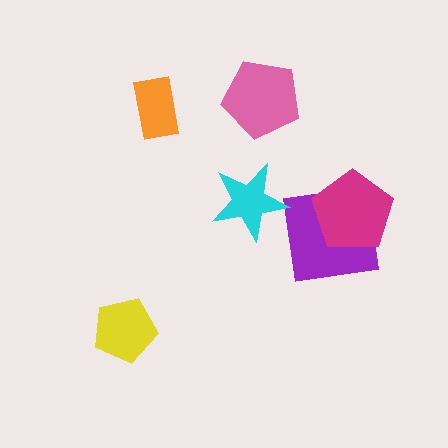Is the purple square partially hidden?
Yes, it is partially covered by another shape.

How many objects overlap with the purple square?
1 object overlaps with the purple square.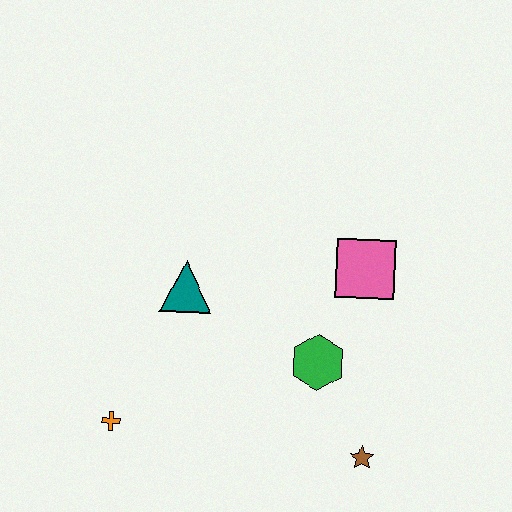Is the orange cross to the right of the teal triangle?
No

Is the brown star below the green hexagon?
Yes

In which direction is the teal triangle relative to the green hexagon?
The teal triangle is to the left of the green hexagon.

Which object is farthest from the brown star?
The orange cross is farthest from the brown star.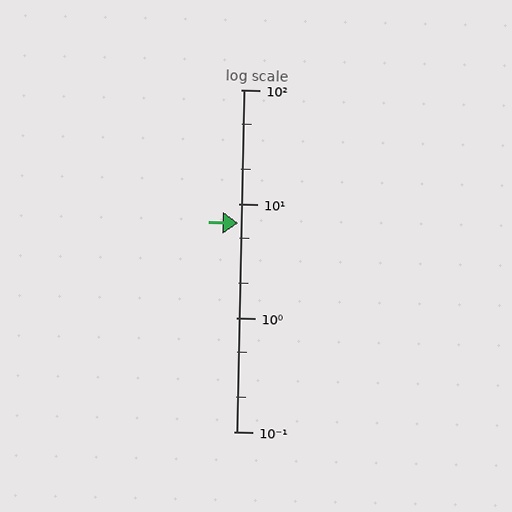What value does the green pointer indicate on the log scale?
The pointer indicates approximately 6.7.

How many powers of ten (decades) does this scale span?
The scale spans 3 decades, from 0.1 to 100.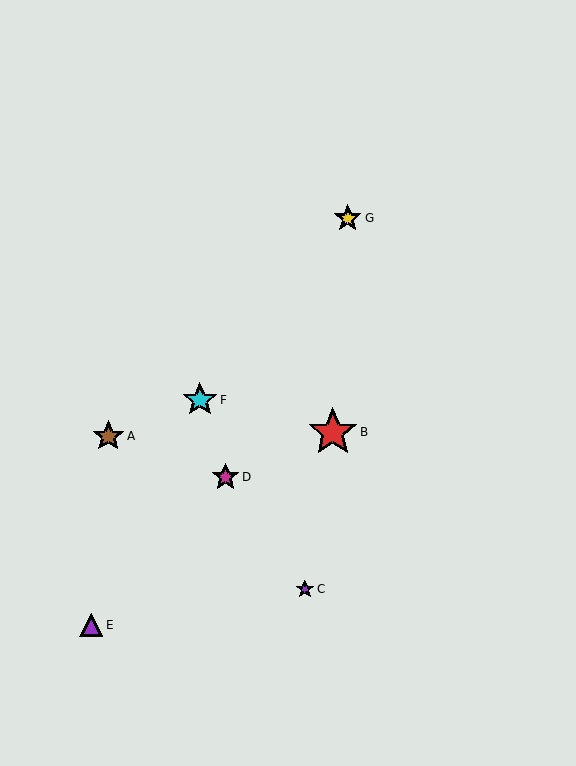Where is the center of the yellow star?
The center of the yellow star is at (348, 218).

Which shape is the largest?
The red star (labeled B) is the largest.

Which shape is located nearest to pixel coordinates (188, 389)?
The cyan star (labeled F) at (200, 400) is nearest to that location.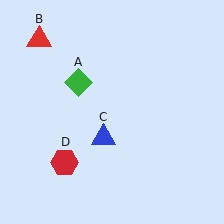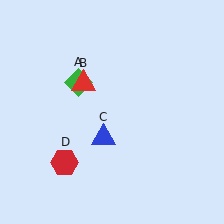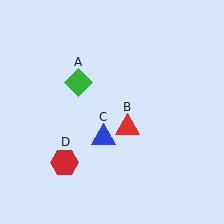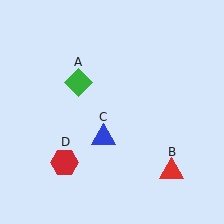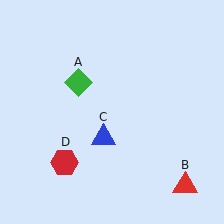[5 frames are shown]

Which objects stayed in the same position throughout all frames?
Green diamond (object A) and blue triangle (object C) and red hexagon (object D) remained stationary.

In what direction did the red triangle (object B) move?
The red triangle (object B) moved down and to the right.